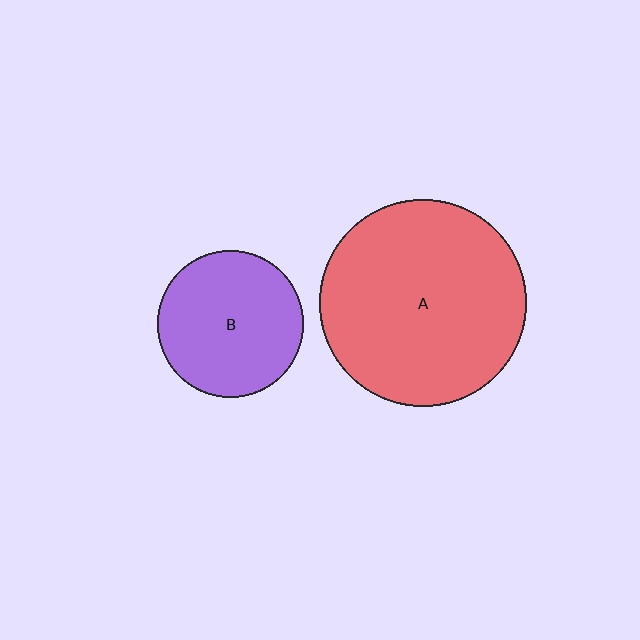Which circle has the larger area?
Circle A (red).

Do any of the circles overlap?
No, none of the circles overlap.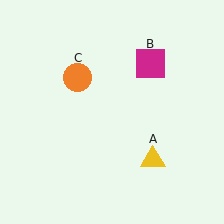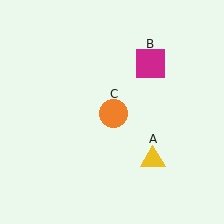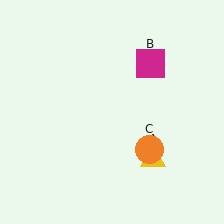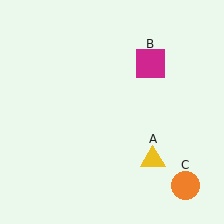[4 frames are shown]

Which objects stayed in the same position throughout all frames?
Yellow triangle (object A) and magenta square (object B) remained stationary.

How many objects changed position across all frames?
1 object changed position: orange circle (object C).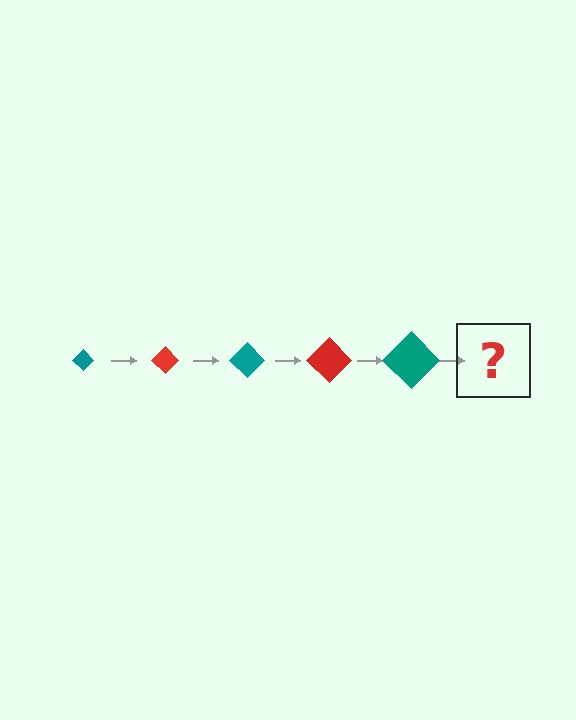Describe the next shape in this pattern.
It should be a red diamond, larger than the previous one.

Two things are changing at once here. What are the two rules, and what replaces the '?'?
The two rules are that the diamond grows larger each step and the color cycles through teal and red. The '?' should be a red diamond, larger than the previous one.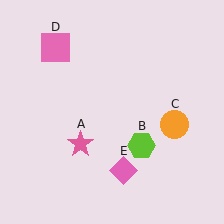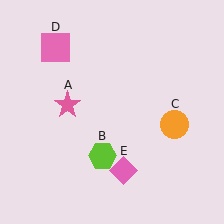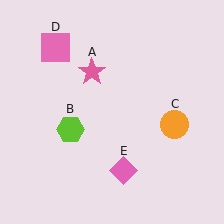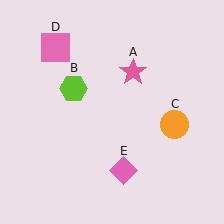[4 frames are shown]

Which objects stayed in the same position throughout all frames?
Orange circle (object C) and pink square (object D) and pink diamond (object E) remained stationary.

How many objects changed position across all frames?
2 objects changed position: pink star (object A), lime hexagon (object B).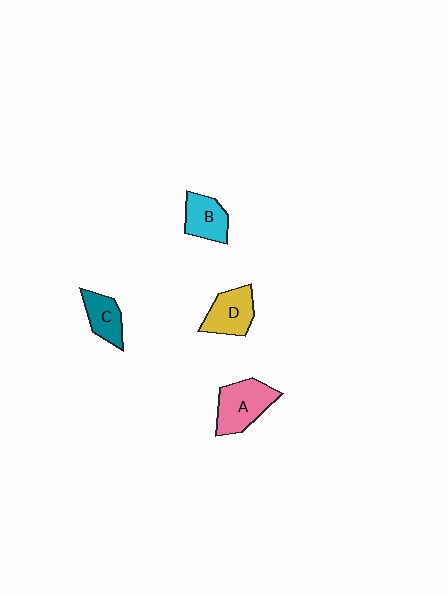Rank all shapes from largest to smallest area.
From largest to smallest: A (pink), D (yellow), B (cyan), C (teal).